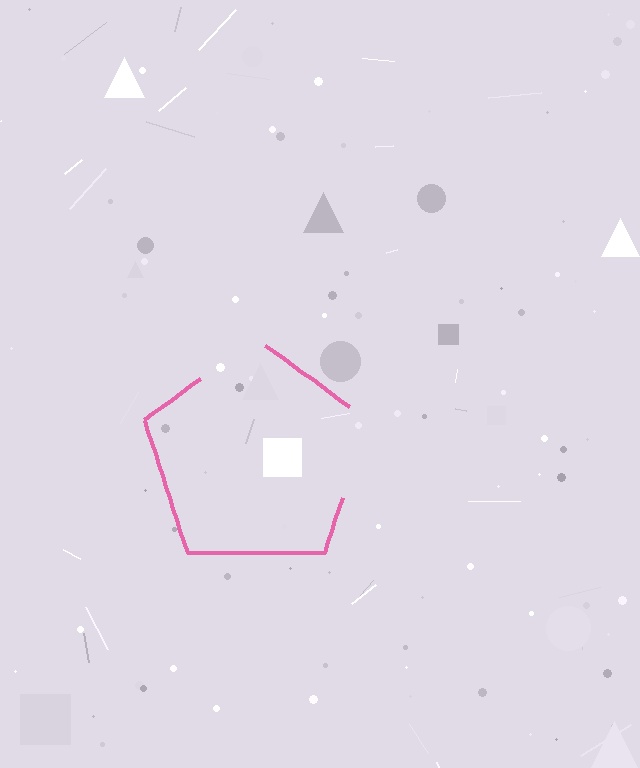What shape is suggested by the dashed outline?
The dashed outline suggests a pentagon.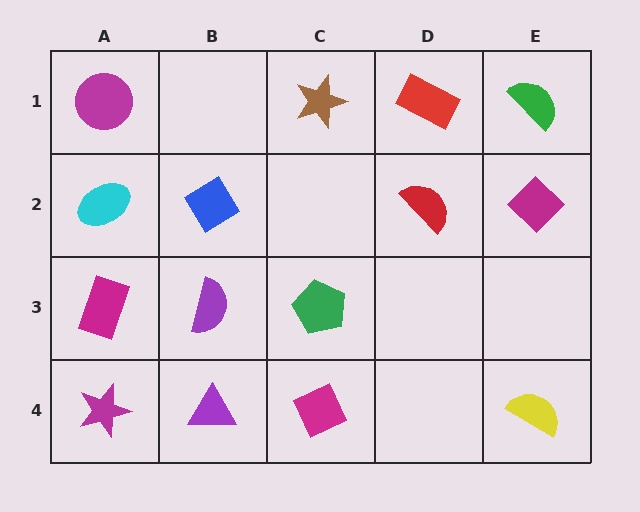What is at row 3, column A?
A magenta rectangle.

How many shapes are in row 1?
4 shapes.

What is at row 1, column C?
A brown star.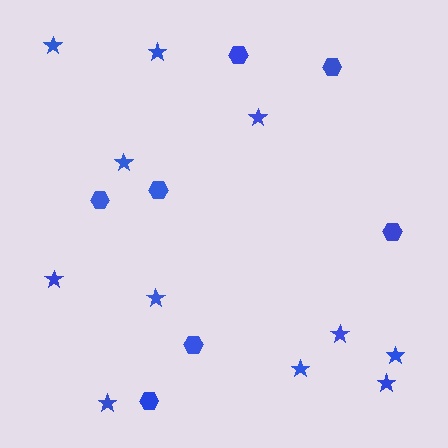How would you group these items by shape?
There are 2 groups: one group of stars (11) and one group of hexagons (7).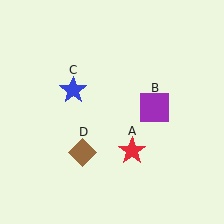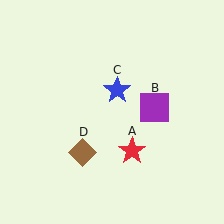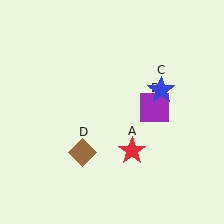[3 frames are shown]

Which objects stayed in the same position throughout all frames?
Red star (object A) and purple square (object B) and brown diamond (object D) remained stationary.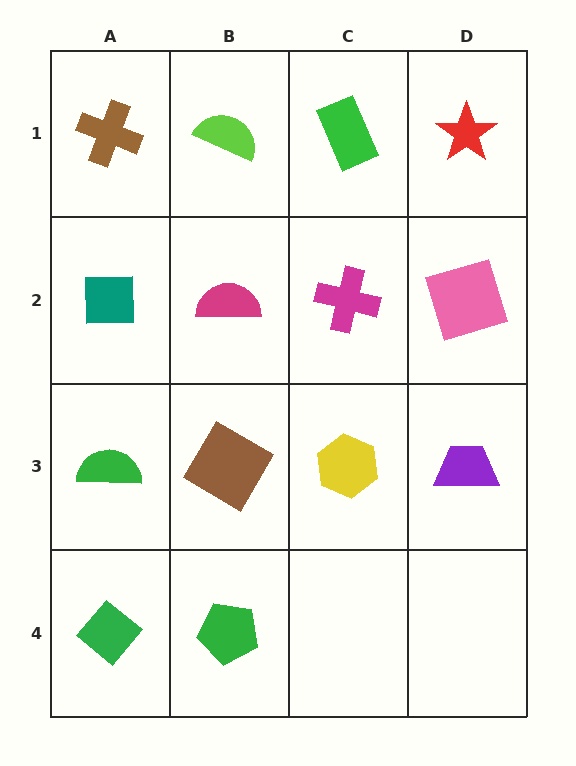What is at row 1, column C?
A green rectangle.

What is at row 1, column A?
A brown cross.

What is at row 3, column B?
A brown diamond.